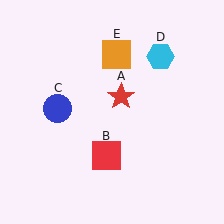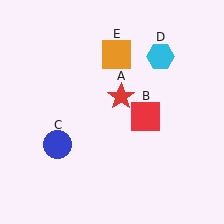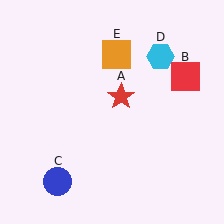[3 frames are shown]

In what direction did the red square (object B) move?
The red square (object B) moved up and to the right.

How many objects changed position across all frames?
2 objects changed position: red square (object B), blue circle (object C).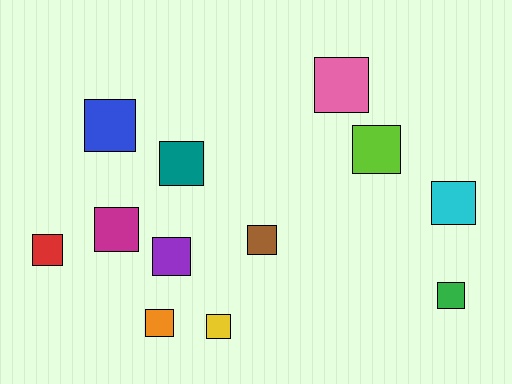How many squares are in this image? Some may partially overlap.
There are 12 squares.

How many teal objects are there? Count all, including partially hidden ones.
There is 1 teal object.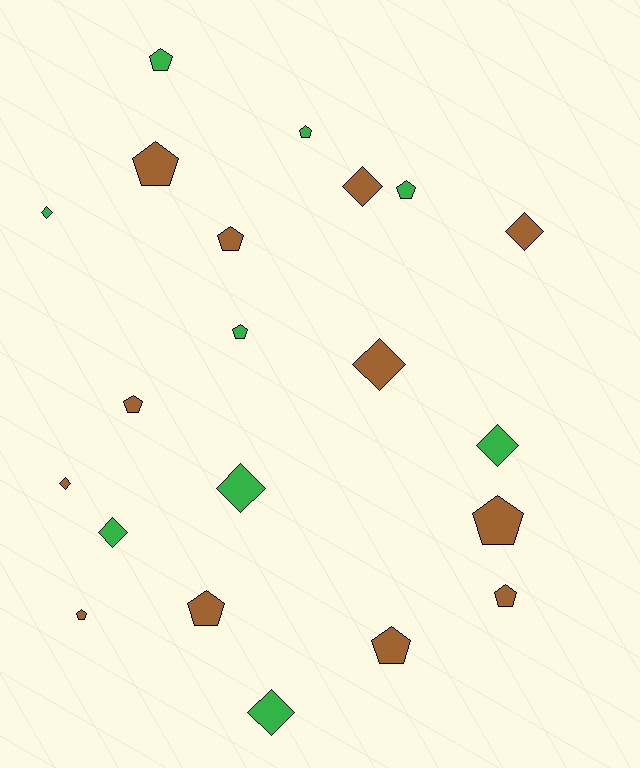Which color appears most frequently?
Brown, with 12 objects.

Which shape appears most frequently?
Pentagon, with 12 objects.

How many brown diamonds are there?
There are 4 brown diamonds.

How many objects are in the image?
There are 21 objects.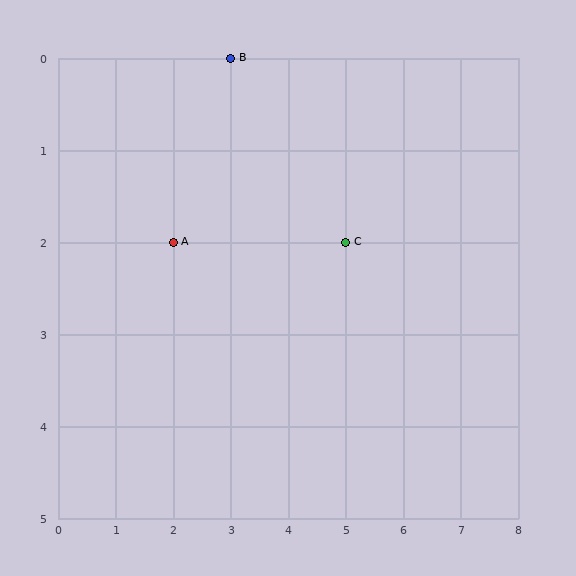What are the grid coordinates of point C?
Point C is at grid coordinates (5, 2).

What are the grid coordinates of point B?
Point B is at grid coordinates (3, 0).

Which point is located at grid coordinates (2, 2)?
Point A is at (2, 2).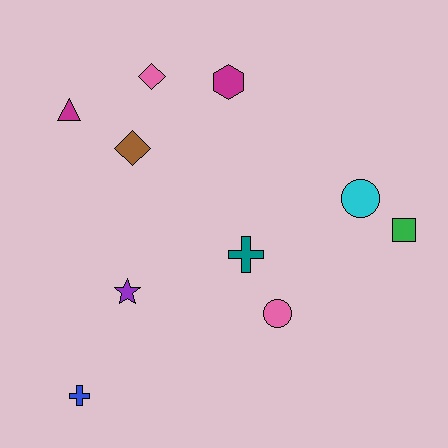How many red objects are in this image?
There are no red objects.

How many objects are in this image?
There are 10 objects.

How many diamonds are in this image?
There are 2 diamonds.